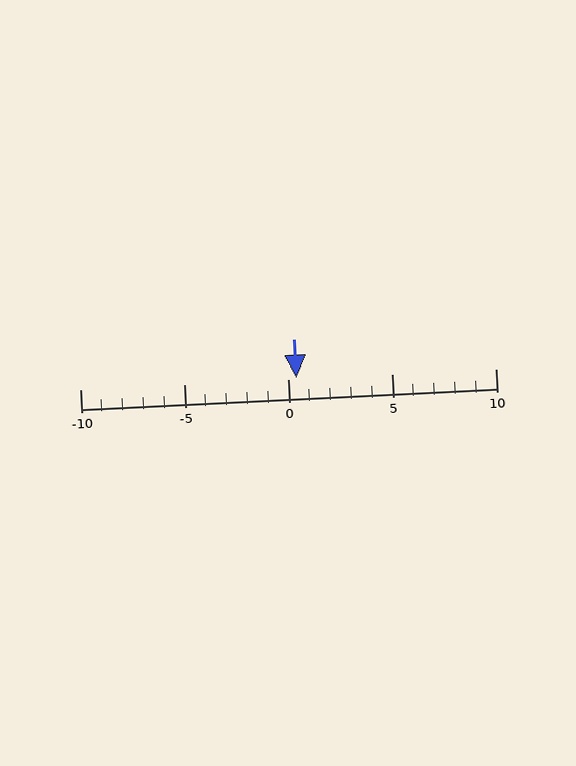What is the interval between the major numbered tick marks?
The major tick marks are spaced 5 units apart.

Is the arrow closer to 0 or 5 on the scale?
The arrow is closer to 0.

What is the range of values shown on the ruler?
The ruler shows values from -10 to 10.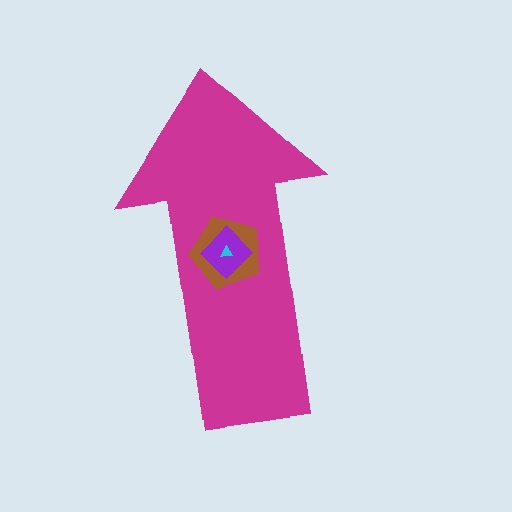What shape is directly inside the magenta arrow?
The brown pentagon.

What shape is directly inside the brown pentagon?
The purple diamond.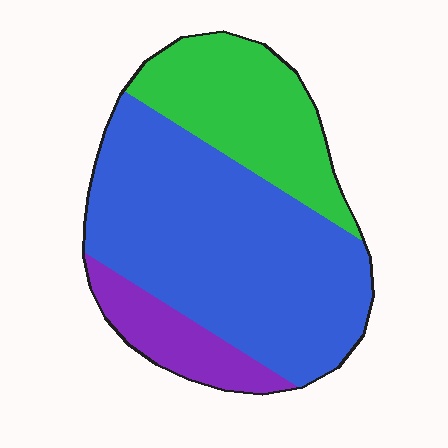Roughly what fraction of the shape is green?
Green takes up about one quarter (1/4) of the shape.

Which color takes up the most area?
Blue, at roughly 60%.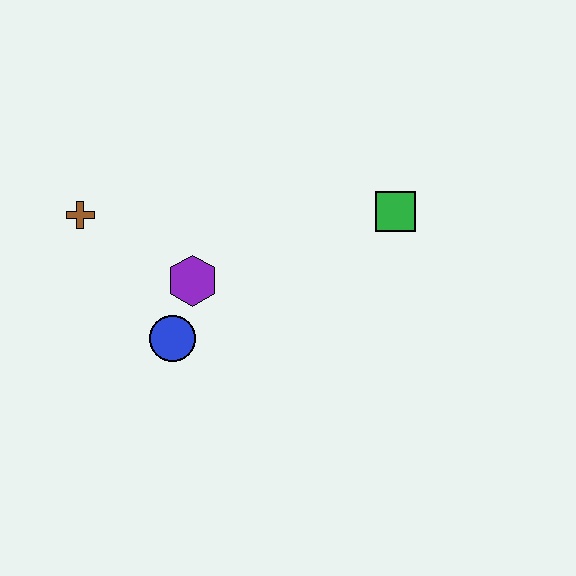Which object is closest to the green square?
The purple hexagon is closest to the green square.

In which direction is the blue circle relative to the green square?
The blue circle is to the left of the green square.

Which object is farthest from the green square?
The brown cross is farthest from the green square.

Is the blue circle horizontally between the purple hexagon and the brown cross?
Yes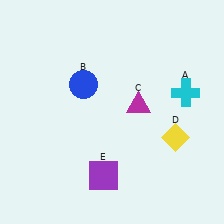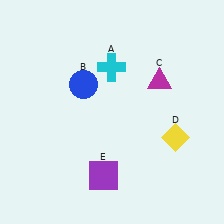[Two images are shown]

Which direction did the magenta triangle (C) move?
The magenta triangle (C) moved up.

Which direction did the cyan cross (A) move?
The cyan cross (A) moved left.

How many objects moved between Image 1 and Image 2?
2 objects moved between the two images.